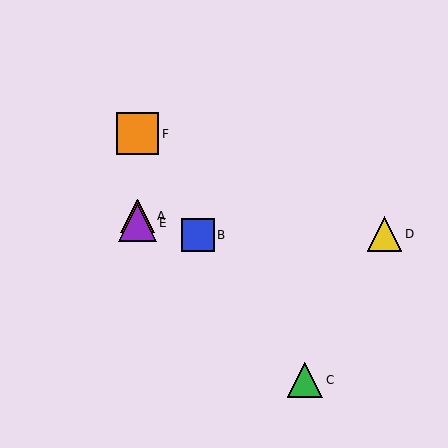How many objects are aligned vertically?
3 objects (A, E, F) are aligned vertically.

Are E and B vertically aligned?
No, E is at x≈138 and B is at x≈198.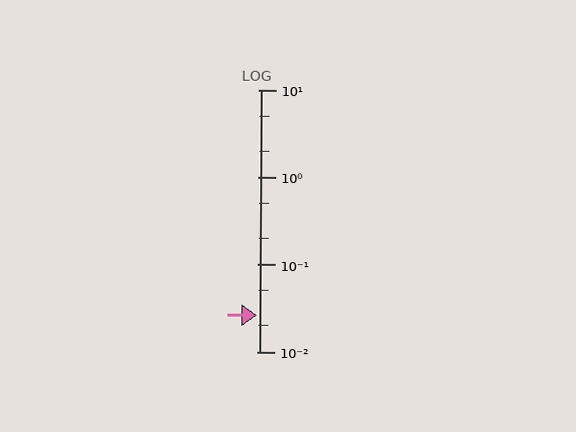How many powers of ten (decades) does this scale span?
The scale spans 3 decades, from 0.01 to 10.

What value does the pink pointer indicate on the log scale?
The pointer indicates approximately 0.026.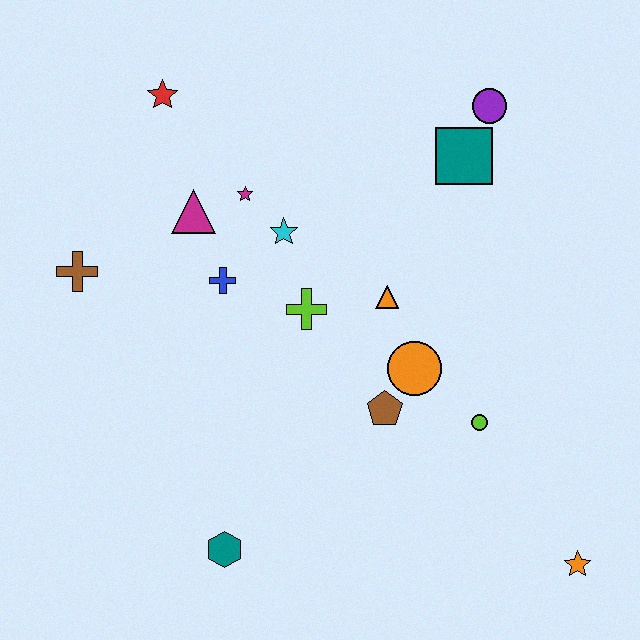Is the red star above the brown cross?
Yes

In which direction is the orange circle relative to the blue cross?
The orange circle is to the right of the blue cross.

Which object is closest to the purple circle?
The teal square is closest to the purple circle.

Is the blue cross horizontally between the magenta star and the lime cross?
No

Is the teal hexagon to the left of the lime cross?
Yes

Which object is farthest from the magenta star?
The orange star is farthest from the magenta star.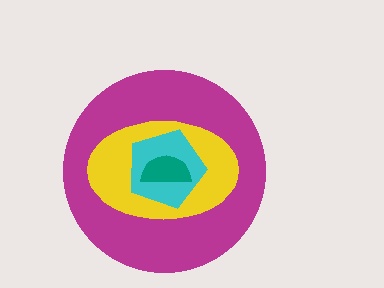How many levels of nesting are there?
4.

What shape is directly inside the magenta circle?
The yellow ellipse.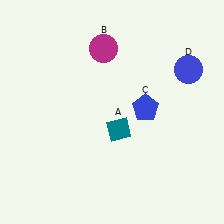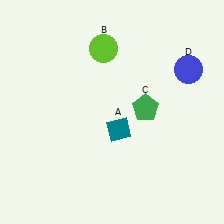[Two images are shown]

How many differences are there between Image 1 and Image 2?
There are 2 differences between the two images.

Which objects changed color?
B changed from magenta to lime. C changed from blue to green.